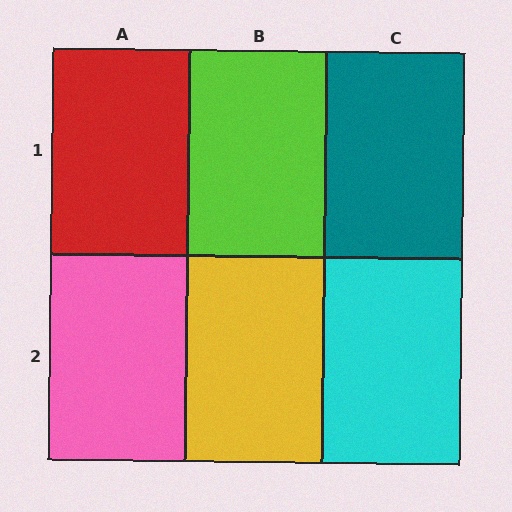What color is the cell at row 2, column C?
Cyan.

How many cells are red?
1 cell is red.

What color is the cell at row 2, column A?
Pink.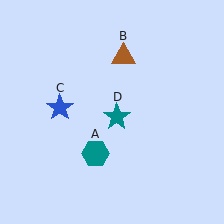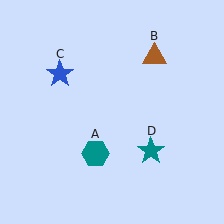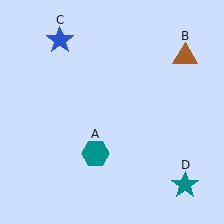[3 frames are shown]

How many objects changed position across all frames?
3 objects changed position: brown triangle (object B), blue star (object C), teal star (object D).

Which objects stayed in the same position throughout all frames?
Teal hexagon (object A) remained stationary.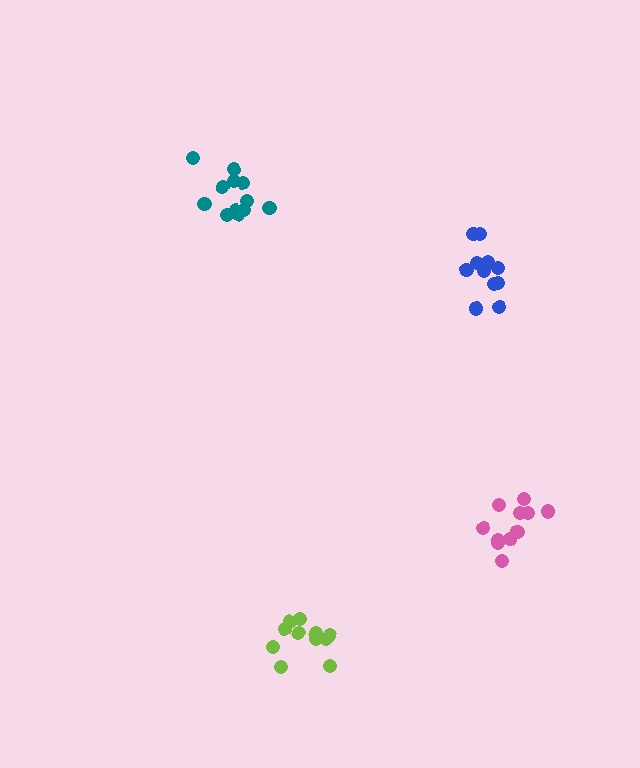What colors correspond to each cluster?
The clusters are colored: teal, pink, lime, blue.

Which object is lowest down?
The lime cluster is bottommost.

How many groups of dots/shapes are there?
There are 4 groups.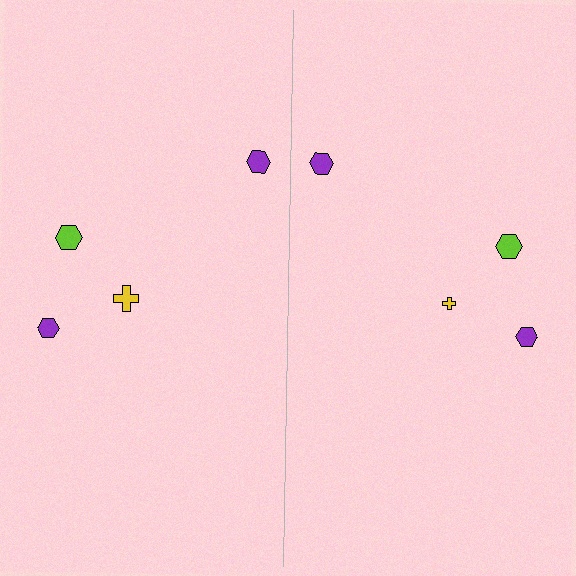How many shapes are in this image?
There are 8 shapes in this image.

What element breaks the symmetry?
The yellow cross on the right side has a different size than its mirror counterpart.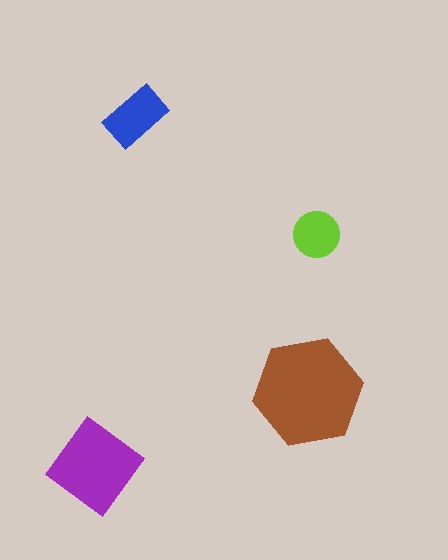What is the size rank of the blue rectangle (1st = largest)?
3rd.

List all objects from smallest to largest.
The lime circle, the blue rectangle, the purple diamond, the brown hexagon.